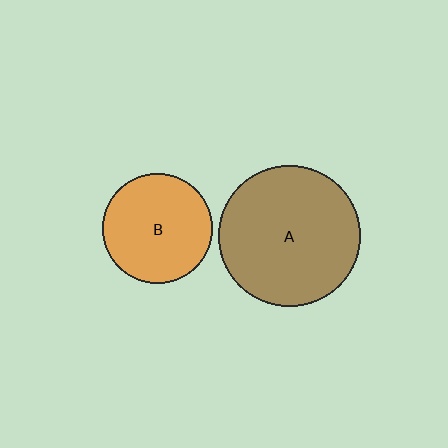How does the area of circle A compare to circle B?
Approximately 1.7 times.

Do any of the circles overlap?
No, none of the circles overlap.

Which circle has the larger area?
Circle A (brown).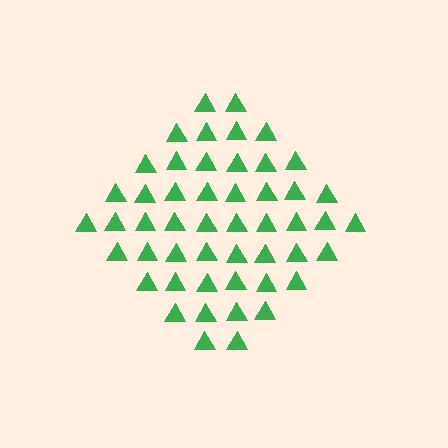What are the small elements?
The small elements are triangles.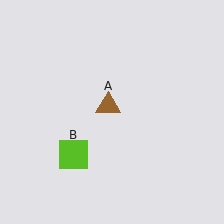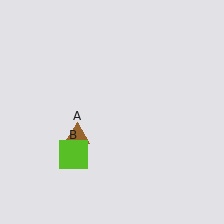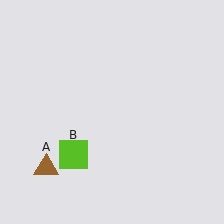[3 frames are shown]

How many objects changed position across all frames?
1 object changed position: brown triangle (object A).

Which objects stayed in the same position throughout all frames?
Lime square (object B) remained stationary.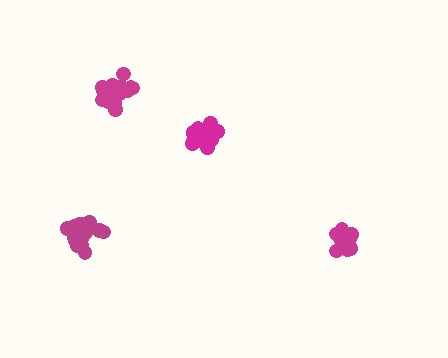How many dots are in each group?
Group 1: 21 dots, Group 2: 16 dots, Group 3: 17 dots, Group 4: 21 dots (75 total).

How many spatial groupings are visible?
There are 4 spatial groupings.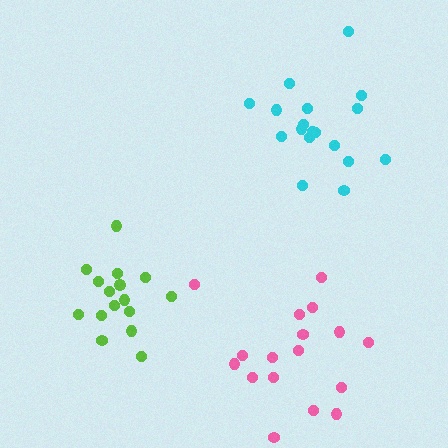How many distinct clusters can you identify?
There are 3 distinct clusters.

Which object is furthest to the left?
The lime cluster is leftmost.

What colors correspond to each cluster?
The clusters are colored: cyan, pink, lime.